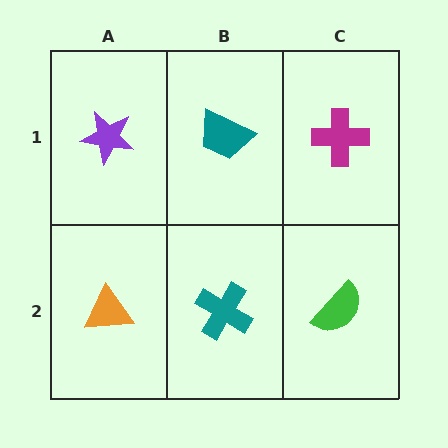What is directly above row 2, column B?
A teal trapezoid.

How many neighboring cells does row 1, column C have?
2.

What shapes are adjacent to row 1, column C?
A green semicircle (row 2, column C), a teal trapezoid (row 1, column B).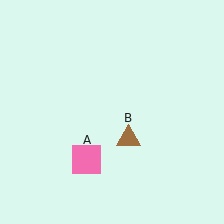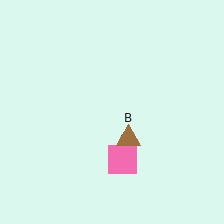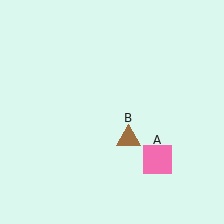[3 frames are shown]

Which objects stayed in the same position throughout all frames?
Brown triangle (object B) remained stationary.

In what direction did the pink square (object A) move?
The pink square (object A) moved right.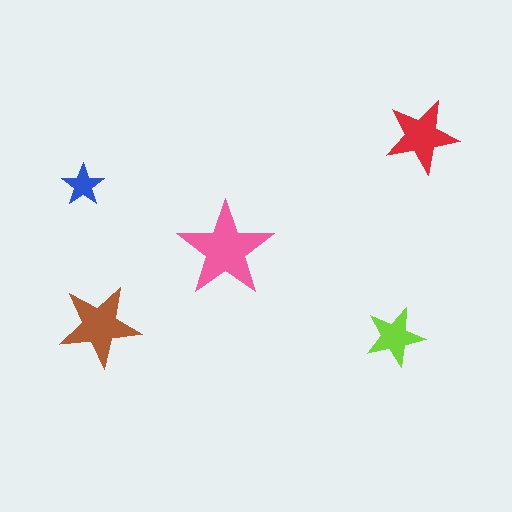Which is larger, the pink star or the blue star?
The pink one.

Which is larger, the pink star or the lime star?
The pink one.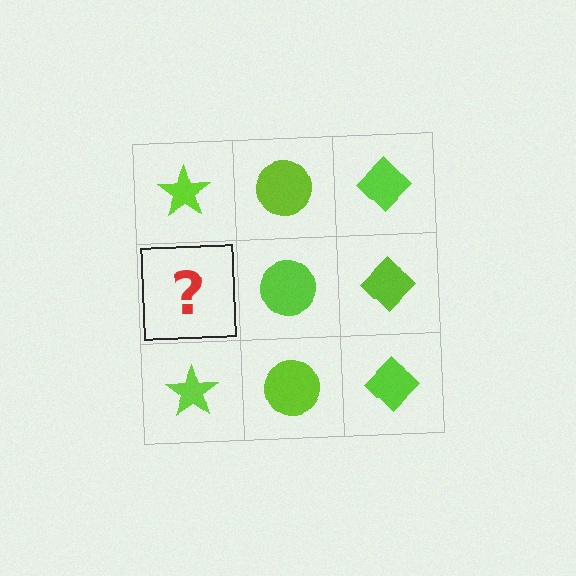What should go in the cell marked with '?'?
The missing cell should contain a lime star.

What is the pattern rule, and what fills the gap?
The rule is that each column has a consistent shape. The gap should be filled with a lime star.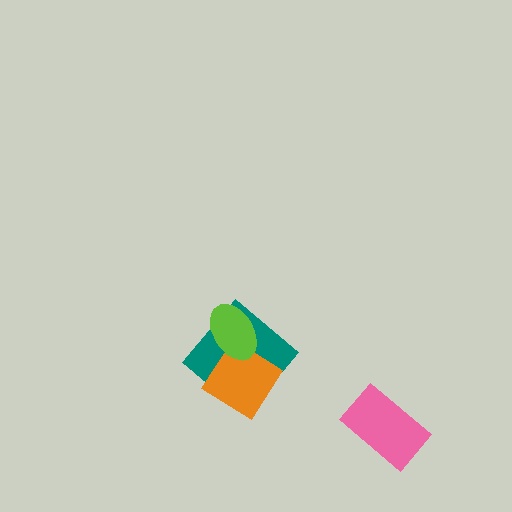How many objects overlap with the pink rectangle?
0 objects overlap with the pink rectangle.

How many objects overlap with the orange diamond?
2 objects overlap with the orange diamond.